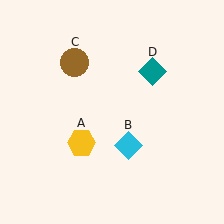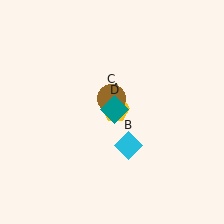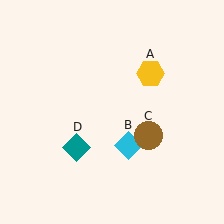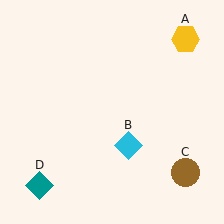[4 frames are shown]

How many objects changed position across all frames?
3 objects changed position: yellow hexagon (object A), brown circle (object C), teal diamond (object D).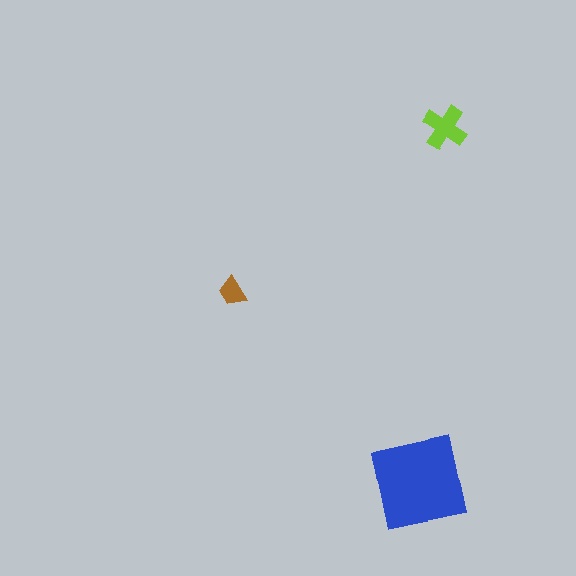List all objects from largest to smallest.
The blue square, the lime cross, the brown trapezoid.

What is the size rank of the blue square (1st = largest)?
1st.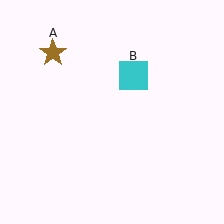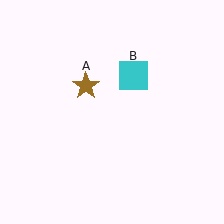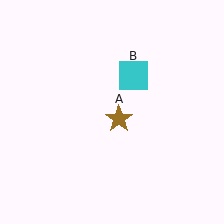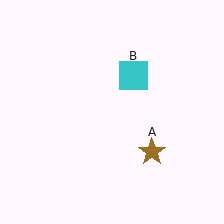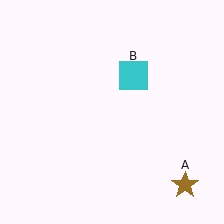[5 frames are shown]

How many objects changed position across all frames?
1 object changed position: brown star (object A).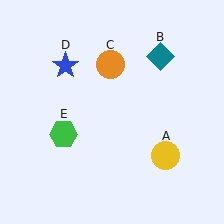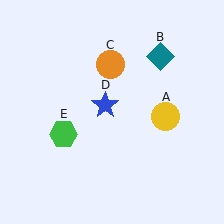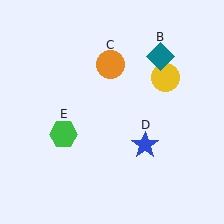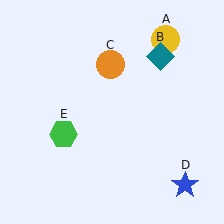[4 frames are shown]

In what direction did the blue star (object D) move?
The blue star (object D) moved down and to the right.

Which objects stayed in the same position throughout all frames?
Teal diamond (object B) and orange circle (object C) and green hexagon (object E) remained stationary.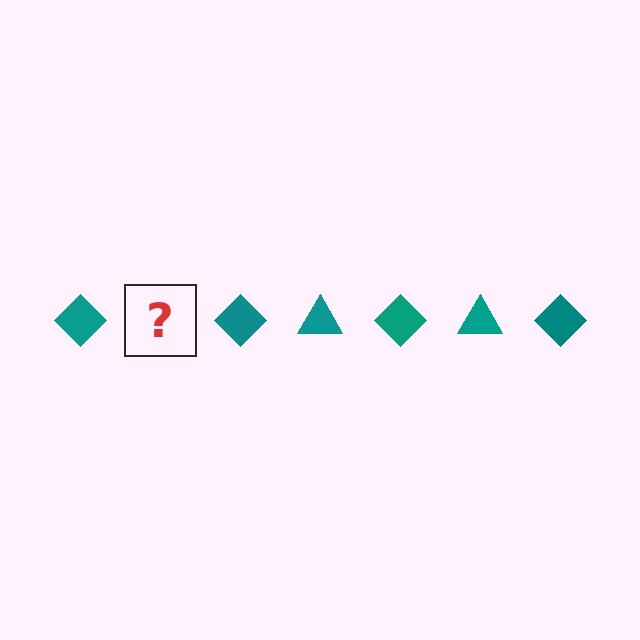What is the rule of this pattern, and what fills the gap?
The rule is that the pattern cycles through diamond, triangle shapes in teal. The gap should be filled with a teal triangle.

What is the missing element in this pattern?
The missing element is a teal triangle.